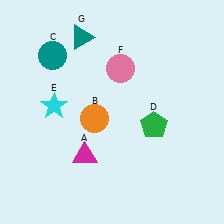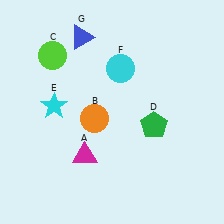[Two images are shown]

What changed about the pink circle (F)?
In Image 1, F is pink. In Image 2, it changed to cyan.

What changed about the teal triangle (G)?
In Image 1, G is teal. In Image 2, it changed to blue.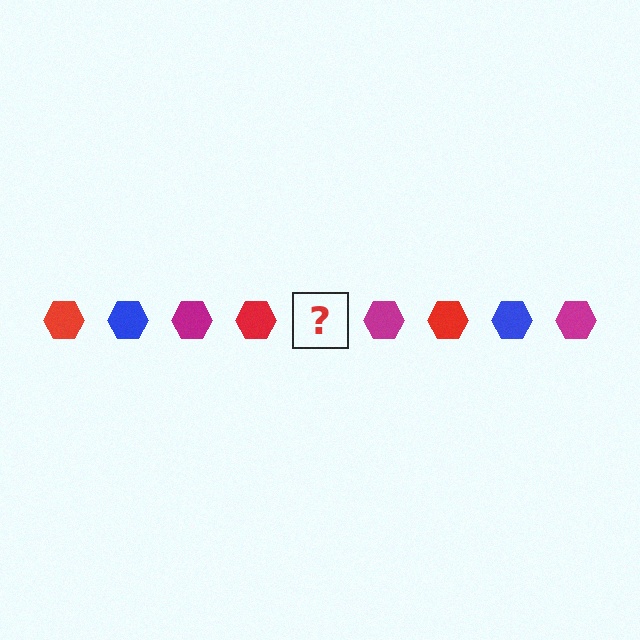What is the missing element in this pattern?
The missing element is a blue hexagon.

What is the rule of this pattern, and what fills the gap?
The rule is that the pattern cycles through red, blue, magenta hexagons. The gap should be filled with a blue hexagon.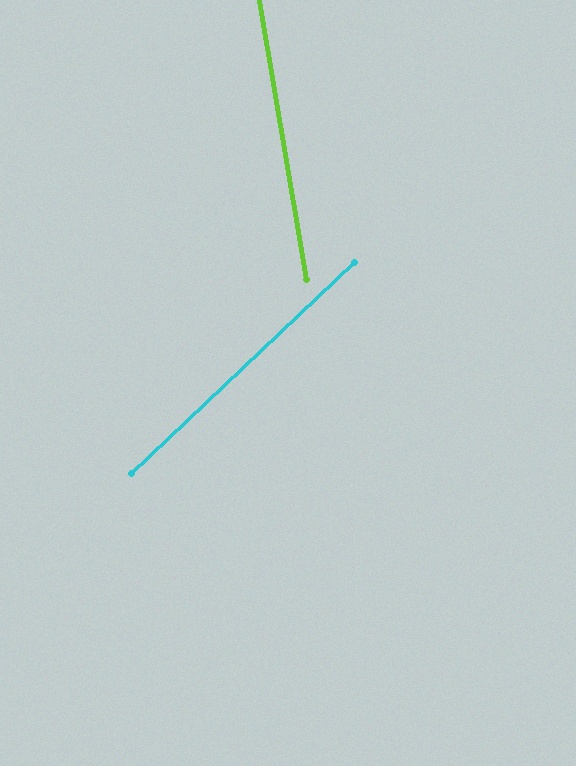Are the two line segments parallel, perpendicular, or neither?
Neither parallel nor perpendicular — they differ by about 56°.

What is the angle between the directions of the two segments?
Approximately 56 degrees.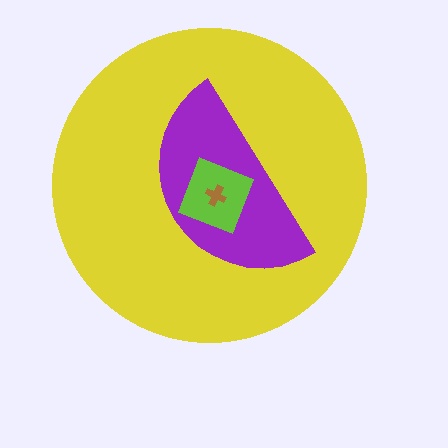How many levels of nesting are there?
4.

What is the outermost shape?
The yellow circle.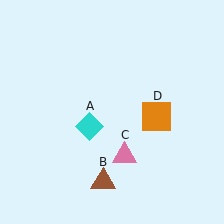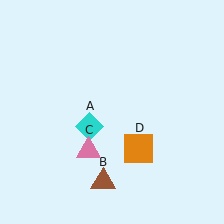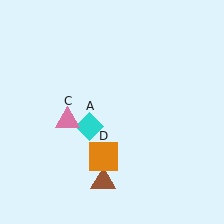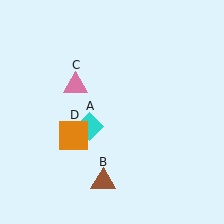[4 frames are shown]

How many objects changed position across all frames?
2 objects changed position: pink triangle (object C), orange square (object D).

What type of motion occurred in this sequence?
The pink triangle (object C), orange square (object D) rotated clockwise around the center of the scene.